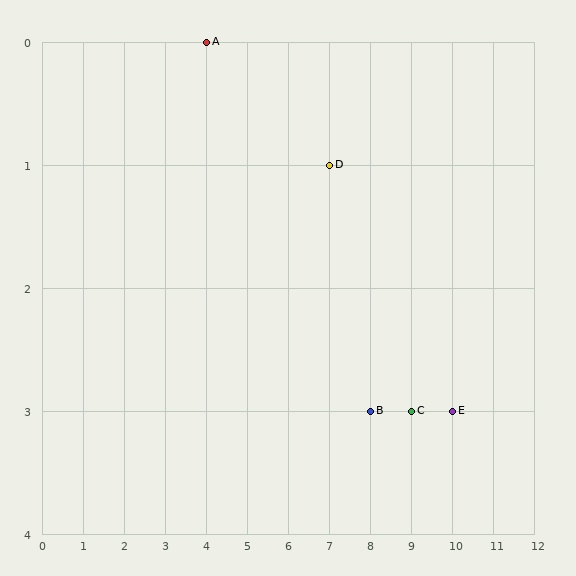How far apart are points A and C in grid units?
Points A and C are 5 columns and 3 rows apart (about 5.8 grid units diagonally).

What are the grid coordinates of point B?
Point B is at grid coordinates (8, 3).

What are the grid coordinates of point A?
Point A is at grid coordinates (4, 0).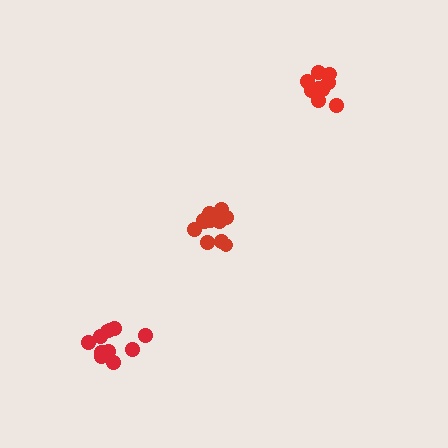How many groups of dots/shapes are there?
There are 3 groups.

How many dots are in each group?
Group 1: 9 dots, Group 2: 13 dots, Group 3: 12 dots (34 total).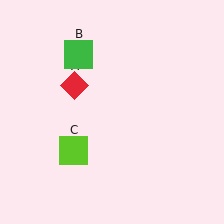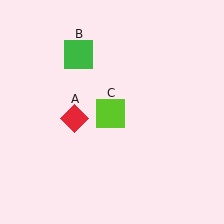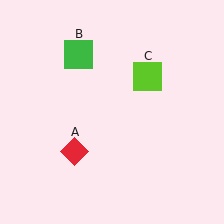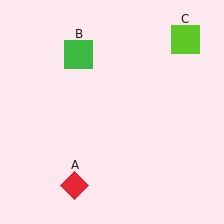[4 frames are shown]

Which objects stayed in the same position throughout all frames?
Green square (object B) remained stationary.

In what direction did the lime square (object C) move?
The lime square (object C) moved up and to the right.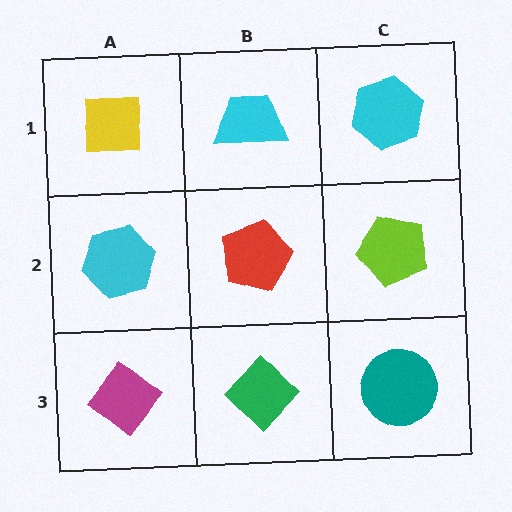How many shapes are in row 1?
3 shapes.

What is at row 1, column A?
A yellow square.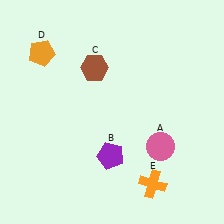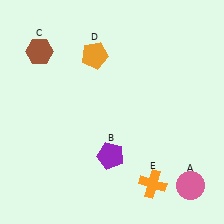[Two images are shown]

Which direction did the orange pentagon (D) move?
The orange pentagon (D) moved right.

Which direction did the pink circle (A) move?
The pink circle (A) moved down.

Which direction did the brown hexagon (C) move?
The brown hexagon (C) moved left.